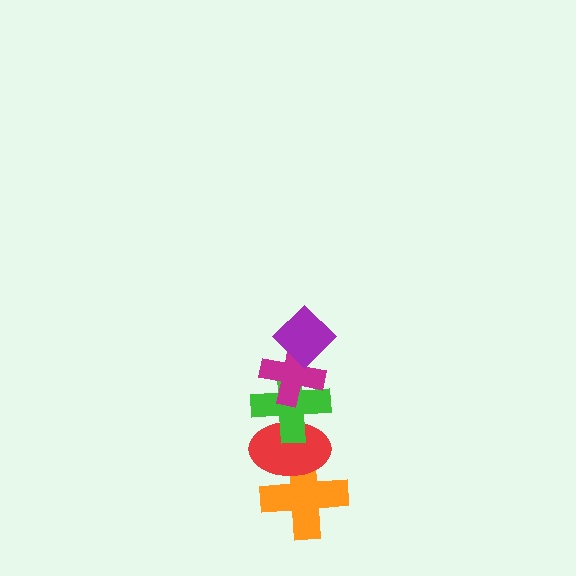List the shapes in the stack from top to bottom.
From top to bottom: the purple diamond, the magenta cross, the green cross, the red ellipse, the orange cross.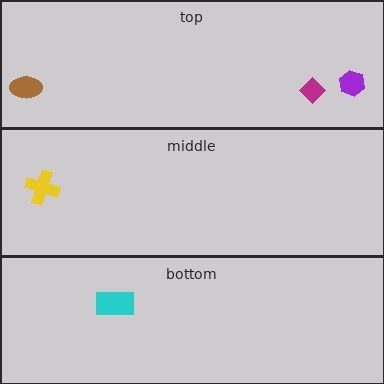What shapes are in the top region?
The magenta diamond, the brown ellipse, the purple hexagon.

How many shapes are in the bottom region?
1.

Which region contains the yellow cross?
The middle region.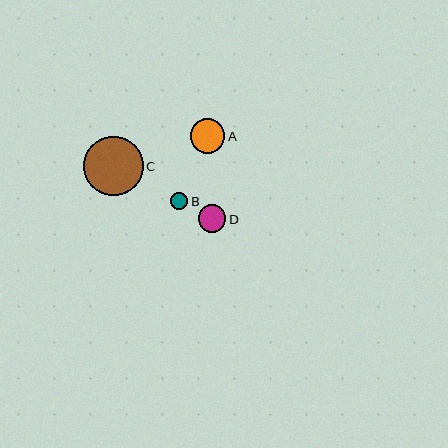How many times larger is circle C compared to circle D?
Circle C is approximately 2.2 times the size of circle D.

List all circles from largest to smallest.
From largest to smallest: C, A, D, B.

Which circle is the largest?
Circle C is the largest with a size of approximately 60 pixels.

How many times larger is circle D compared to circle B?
Circle D is approximately 1.6 times the size of circle B.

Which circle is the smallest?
Circle B is the smallest with a size of approximately 17 pixels.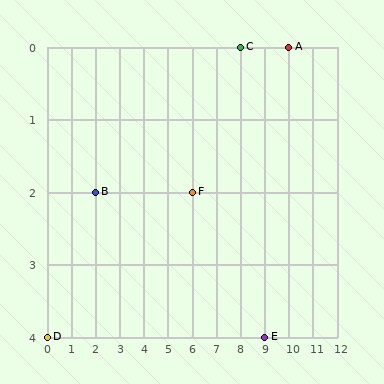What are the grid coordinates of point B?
Point B is at grid coordinates (2, 2).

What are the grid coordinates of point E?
Point E is at grid coordinates (9, 4).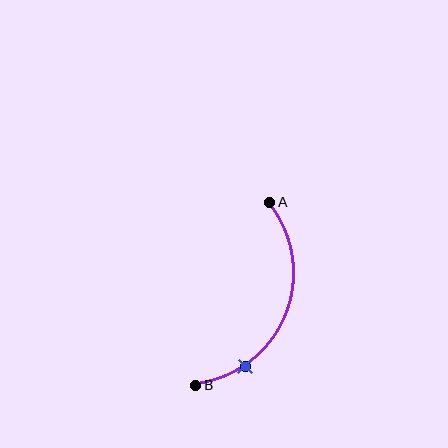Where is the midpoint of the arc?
The arc midpoint is the point on the curve farthest from the straight line joining A and B. It sits to the right of that line.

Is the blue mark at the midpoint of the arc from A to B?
No. The blue mark lies on the arc but is closer to endpoint B. The arc midpoint would be at the point on the curve equidistant along the arc from both A and B.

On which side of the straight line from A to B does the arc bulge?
The arc bulges to the right of the straight line connecting A and B.